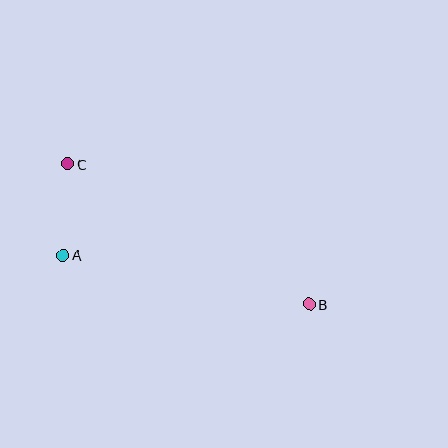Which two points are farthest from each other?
Points B and C are farthest from each other.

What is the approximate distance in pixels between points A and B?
The distance between A and B is approximately 250 pixels.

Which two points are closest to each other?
Points A and C are closest to each other.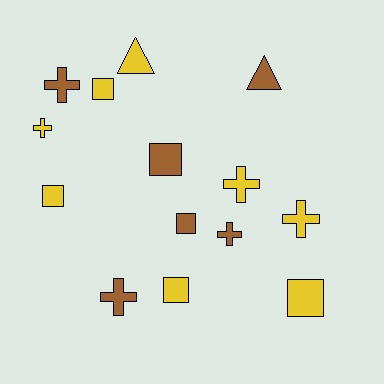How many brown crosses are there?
There are 3 brown crosses.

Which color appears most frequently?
Yellow, with 8 objects.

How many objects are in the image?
There are 14 objects.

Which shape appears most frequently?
Square, with 6 objects.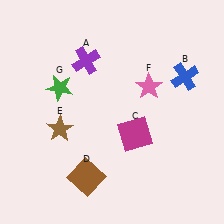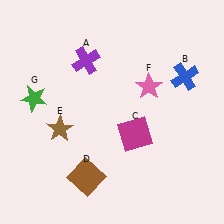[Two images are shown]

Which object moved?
The green star (G) moved left.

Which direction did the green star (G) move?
The green star (G) moved left.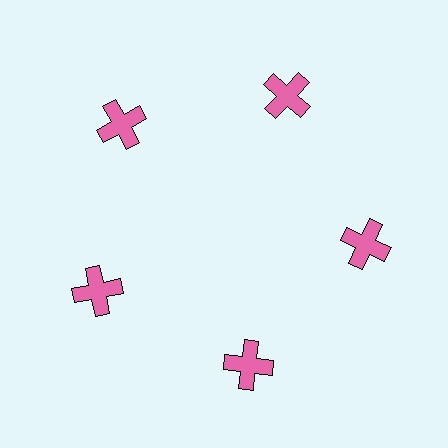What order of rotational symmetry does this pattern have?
This pattern has 5-fold rotational symmetry.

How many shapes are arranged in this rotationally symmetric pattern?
There are 5 shapes, arranged in 5 groups of 1.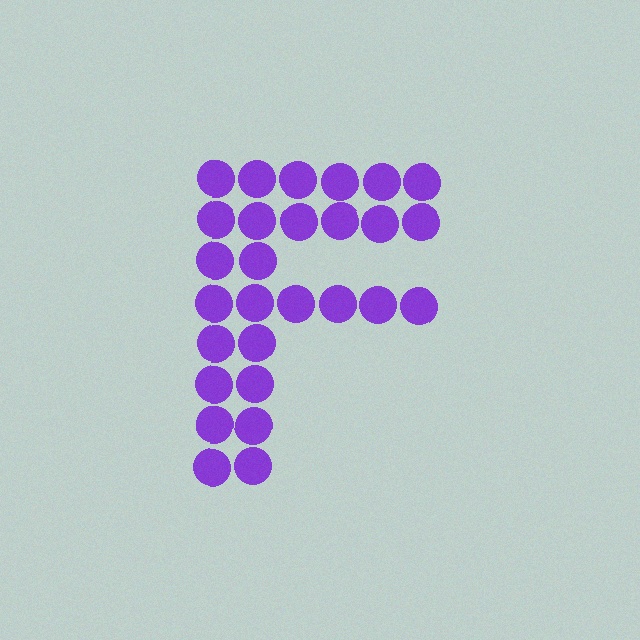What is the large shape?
The large shape is the letter F.